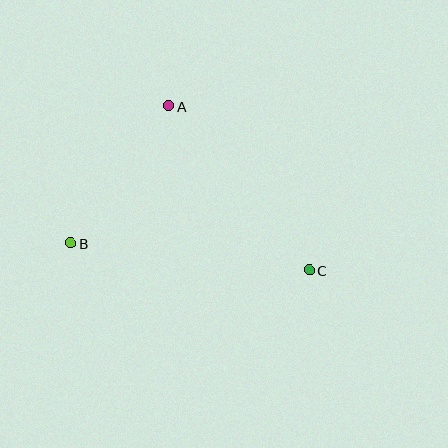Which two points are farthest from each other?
Points B and C are farthest from each other.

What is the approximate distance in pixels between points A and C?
The distance between A and C is approximately 216 pixels.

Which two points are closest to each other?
Points A and B are closest to each other.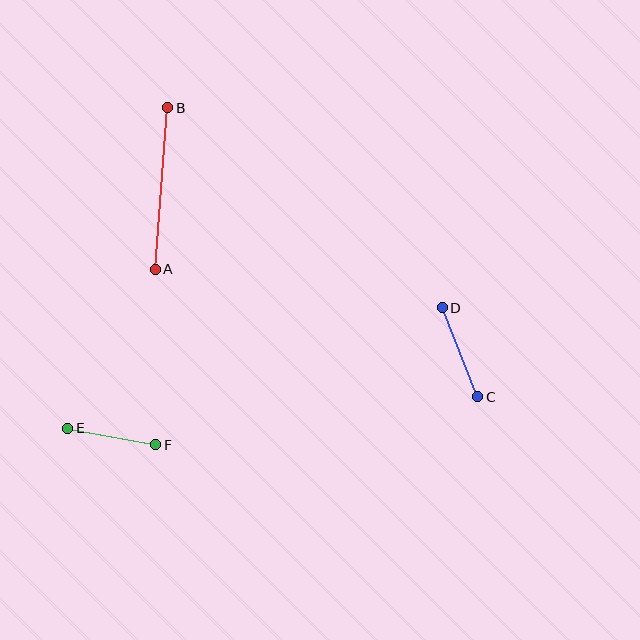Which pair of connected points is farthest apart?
Points A and B are farthest apart.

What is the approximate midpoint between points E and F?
The midpoint is at approximately (112, 436) pixels.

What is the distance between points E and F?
The distance is approximately 89 pixels.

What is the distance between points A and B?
The distance is approximately 162 pixels.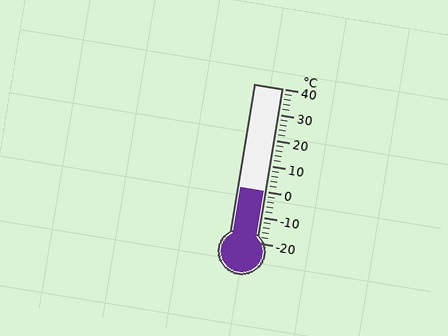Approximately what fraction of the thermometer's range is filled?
The thermometer is filled to approximately 35% of its range.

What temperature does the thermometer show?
The thermometer shows approximately 0°C.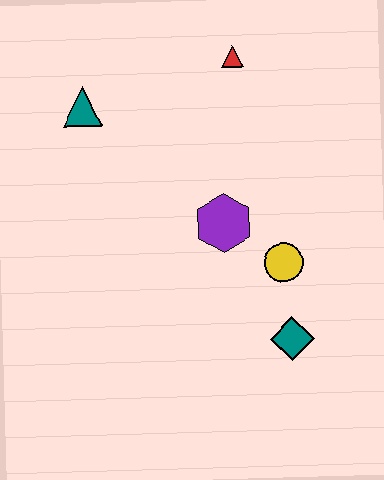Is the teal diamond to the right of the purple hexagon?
Yes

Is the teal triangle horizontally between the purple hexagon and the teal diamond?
No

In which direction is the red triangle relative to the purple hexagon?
The red triangle is above the purple hexagon.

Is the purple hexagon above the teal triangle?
No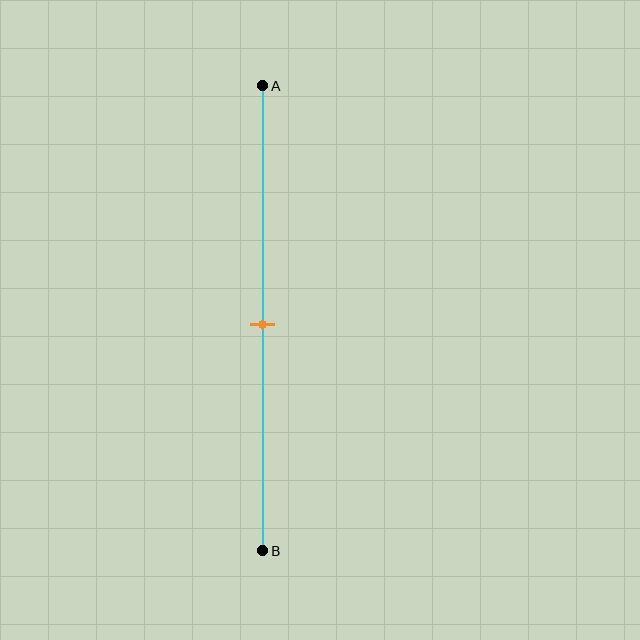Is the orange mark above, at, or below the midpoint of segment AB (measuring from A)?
The orange mark is approximately at the midpoint of segment AB.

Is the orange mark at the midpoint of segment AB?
Yes, the mark is approximately at the midpoint.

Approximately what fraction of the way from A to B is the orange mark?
The orange mark is approximately 50% of the way from A to B.